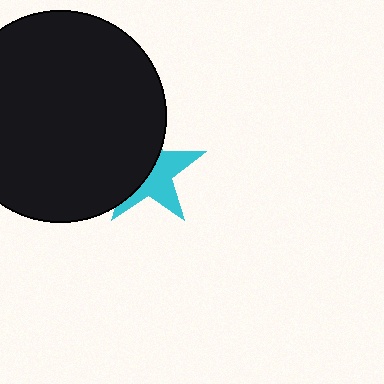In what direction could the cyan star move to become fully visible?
The cyan star could move right. That would shift it out from behind the black circle entirely.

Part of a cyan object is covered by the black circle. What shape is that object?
It is a star.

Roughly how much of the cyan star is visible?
About half of it is visible (roughly 48%).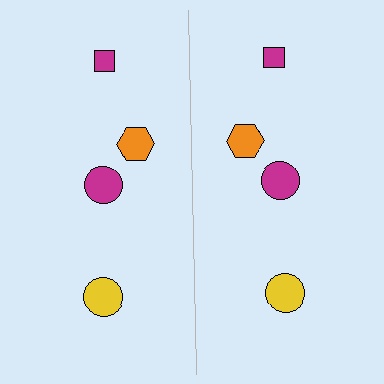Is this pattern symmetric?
Yes, this pattern has bilateral (reflection) symmetry.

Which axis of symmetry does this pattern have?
The pattern has a vertical axis of symmetry running through the center of the image.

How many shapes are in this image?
There are 8 shapes in this image.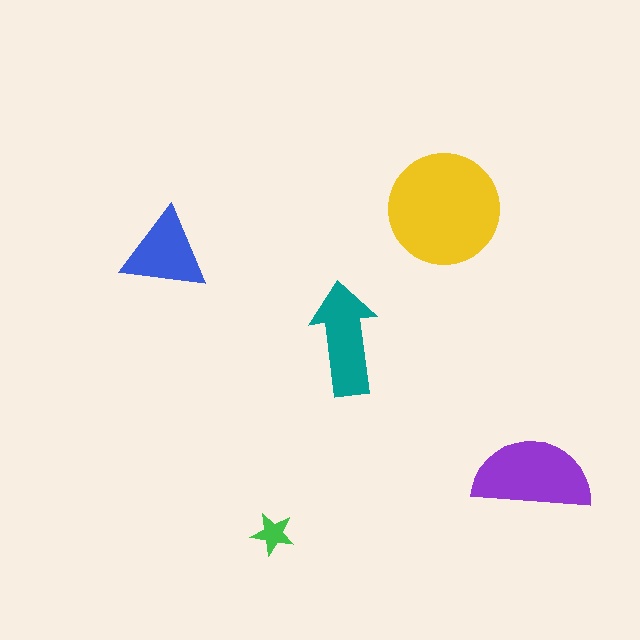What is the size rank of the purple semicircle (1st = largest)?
2nd.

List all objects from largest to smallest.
The yellow circle, the purple semicircle, the teal arrow, the blue triangle, the green star.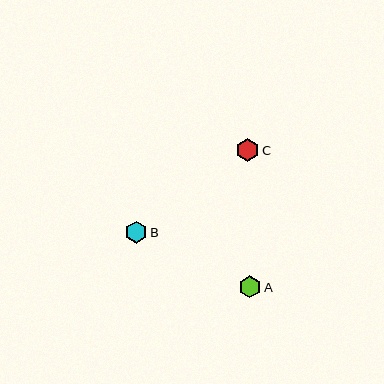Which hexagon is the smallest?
Hexagon A is the smallest with a size of approximately 22 pixels.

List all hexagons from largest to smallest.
From largest to smallest: C, B, A.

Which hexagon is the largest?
Hexagon C is the largest with a size of approximately 23 pixels.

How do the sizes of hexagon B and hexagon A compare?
Hexagon B and hexagon A are approximately the same size.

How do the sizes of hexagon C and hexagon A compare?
Hexagon C and hexagon A are approximately the same size.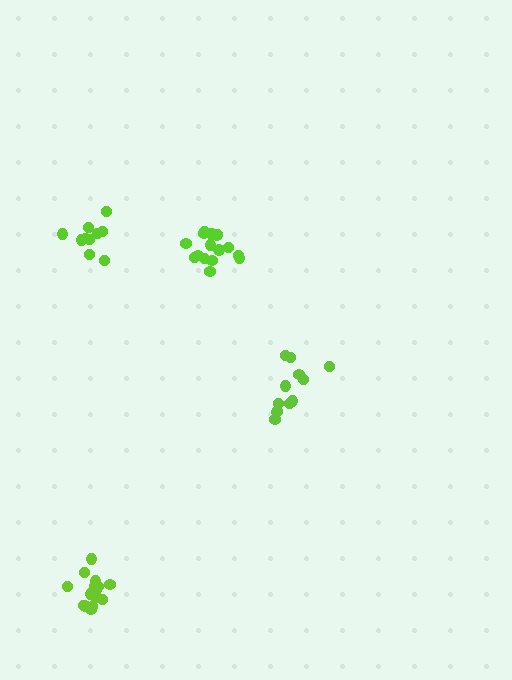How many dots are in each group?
Group 1: 16 dots, Group 2: 10 dots, Group 3: 12 dots, Group 4: 15 dots (53 total).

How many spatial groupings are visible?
There are 4 spatial groupings.